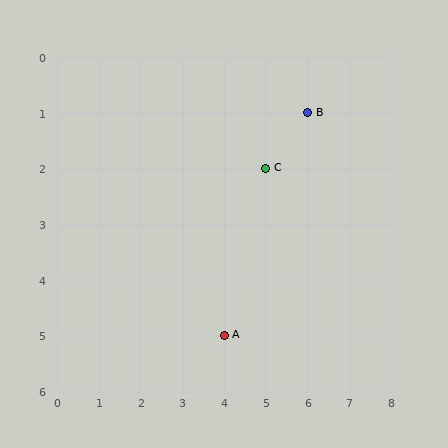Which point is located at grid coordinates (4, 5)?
Point A is at (4, 5).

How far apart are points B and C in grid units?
Points B and C are 1 column and 1 row apart (about 1.4 grid units diagonally).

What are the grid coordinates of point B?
Point B is at grid coordinates (6, 1).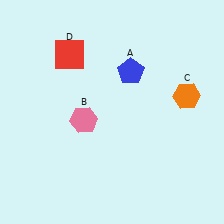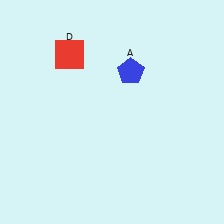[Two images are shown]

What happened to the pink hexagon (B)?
The pink hexagon (B) was removed in Image 2. It was in the bottom-left area of Image 1.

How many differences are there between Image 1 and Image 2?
There are 2 differences between the two images.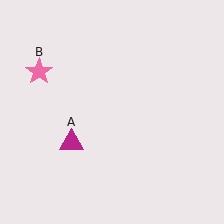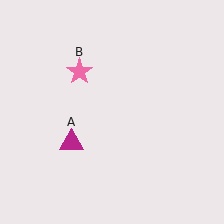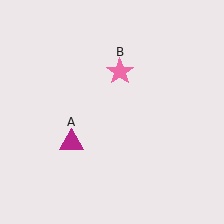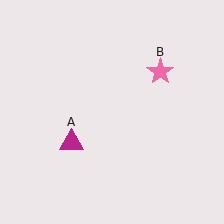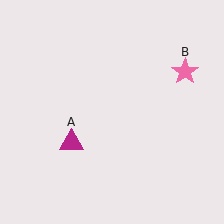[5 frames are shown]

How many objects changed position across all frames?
1 object changed position: pink star (object B).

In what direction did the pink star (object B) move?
The pink star (object B) moved right.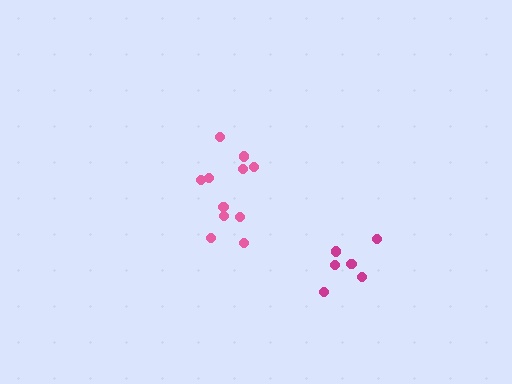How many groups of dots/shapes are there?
There are 2 groups.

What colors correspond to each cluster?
The clusters are colored: magenta, pink.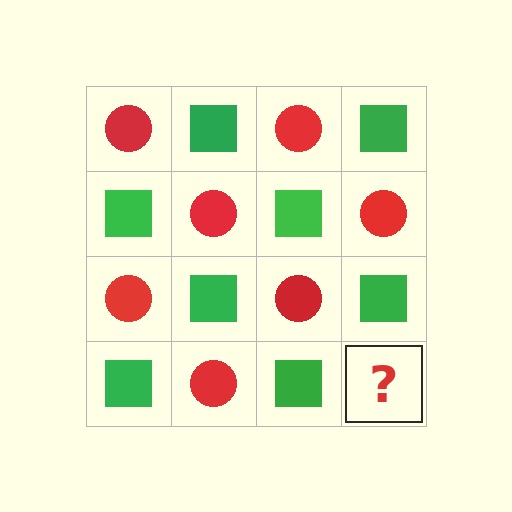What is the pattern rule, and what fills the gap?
The rule is that it alternates red circle and green square in a checkerboard pattern. The gap should be filled with a red circle.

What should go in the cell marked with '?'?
The missing cell should contain a red circle.